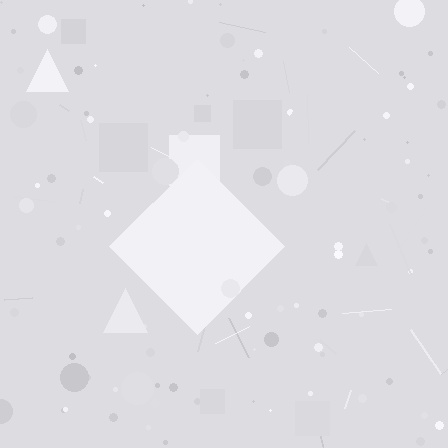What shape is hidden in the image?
A diamond is hidden in the image.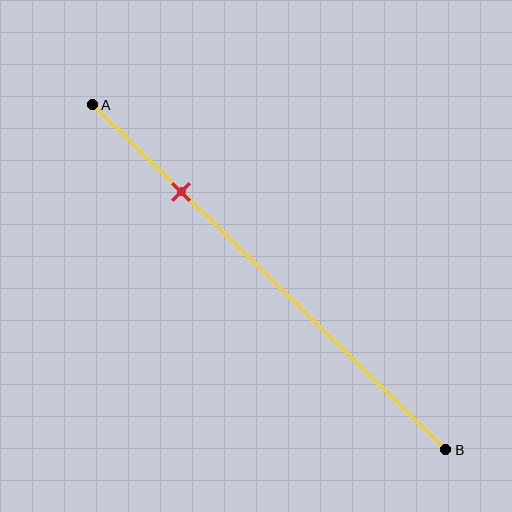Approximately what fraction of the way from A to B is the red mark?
The red mark is approximately 25% of the way from A to B.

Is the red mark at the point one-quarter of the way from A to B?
Yes, the mark is approximately at the one-quarter point.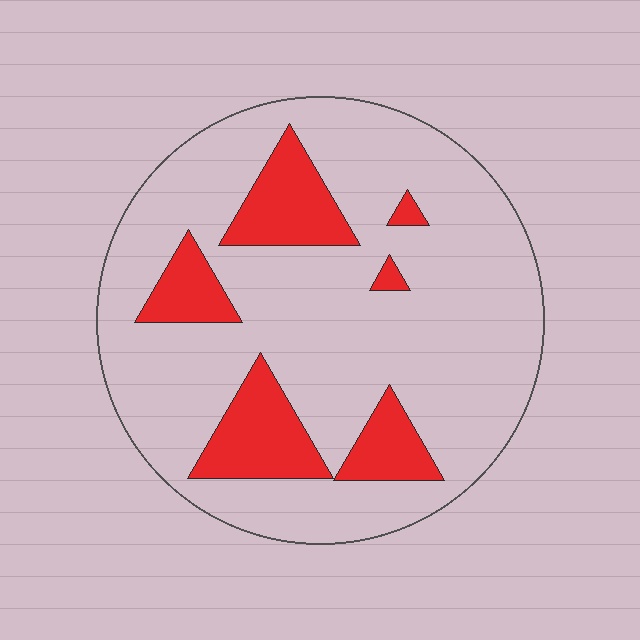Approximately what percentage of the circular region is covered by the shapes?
Approximately 20%.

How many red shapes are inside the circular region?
6.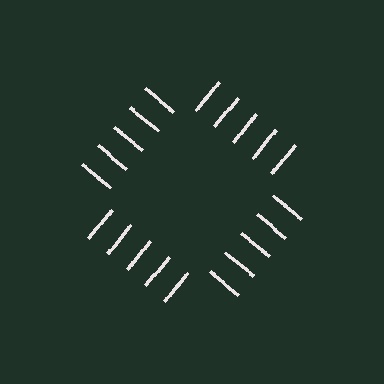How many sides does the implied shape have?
4 sides — the line-ends trace a square.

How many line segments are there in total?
20 — 5 along each of the 4 edges.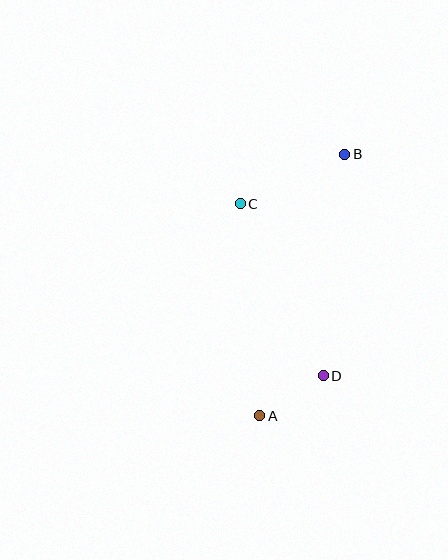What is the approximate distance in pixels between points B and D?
The distance between B and D is approximately 222 pixels.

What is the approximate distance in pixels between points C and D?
The distance between C and D is approximately 191 pixels.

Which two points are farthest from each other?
Points A and B are farthest from each other.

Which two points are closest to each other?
Points A and D are closest to each other.